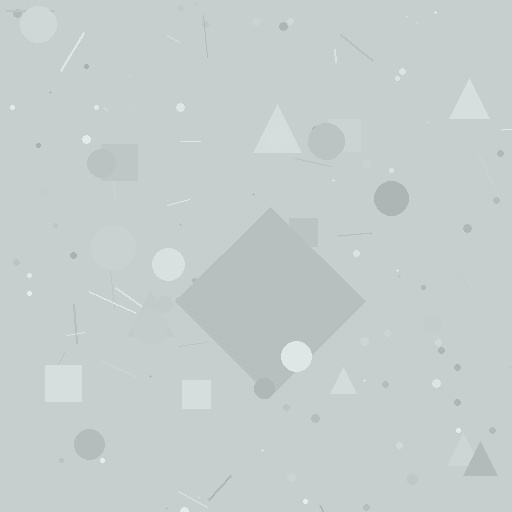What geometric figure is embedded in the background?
A diamond is embedded in the background.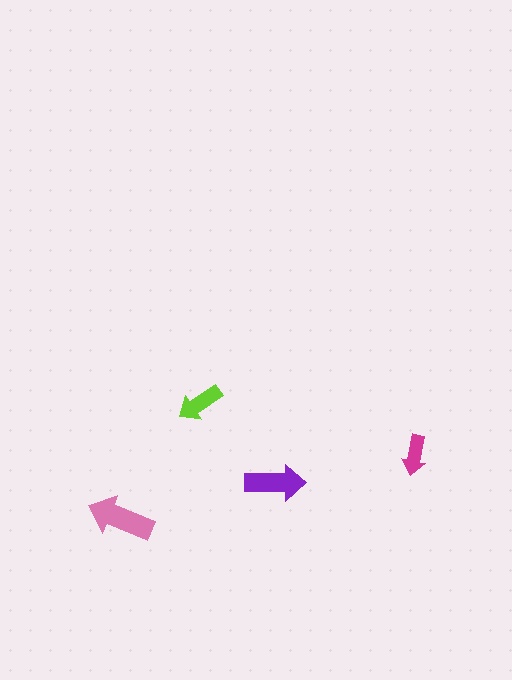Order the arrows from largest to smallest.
the pink one, the purple one, the lime one, the magenta one.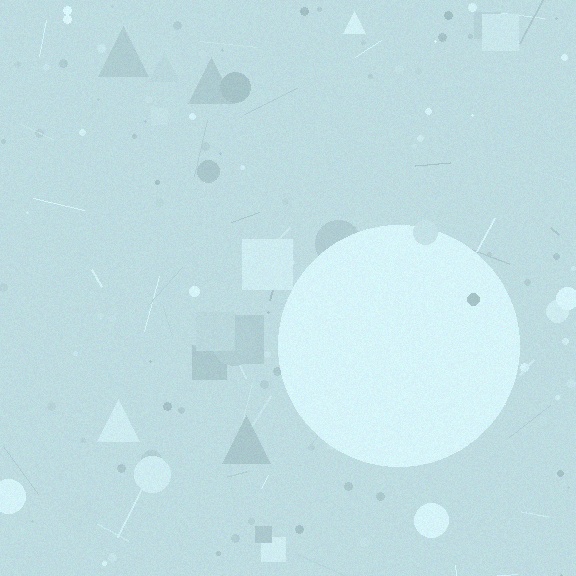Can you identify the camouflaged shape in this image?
The camouflaged shape is a circle.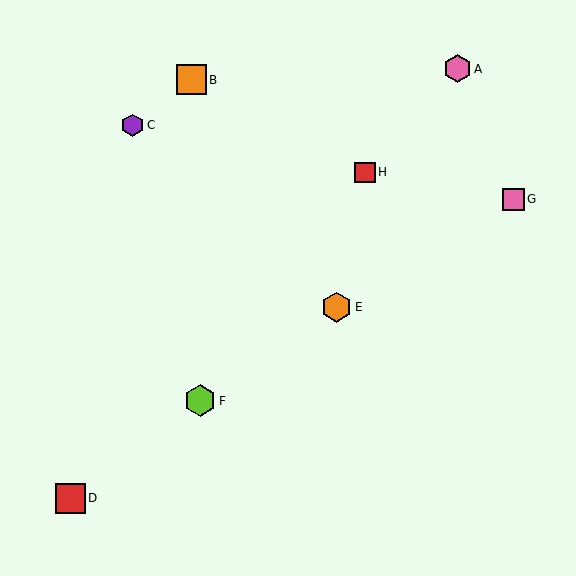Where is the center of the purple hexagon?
The center of the purple hexagon is at (133, 125).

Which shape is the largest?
The lime hexagon (labeled F) is the largest.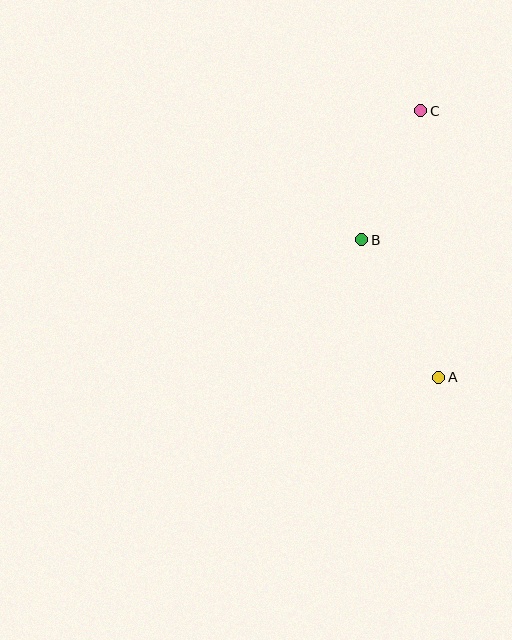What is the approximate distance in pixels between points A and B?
The distance between A and B is approximately 158 pixels.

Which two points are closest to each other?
Points B and C are closest to each other.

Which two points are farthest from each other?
Points A and C are farthest from each other.